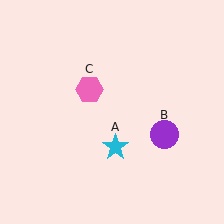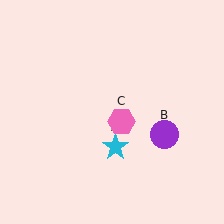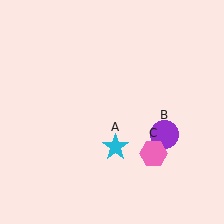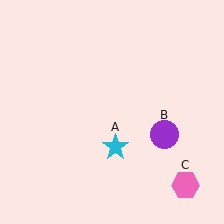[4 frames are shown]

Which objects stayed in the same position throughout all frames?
Cyan star (object A) and purple circle (object B) remained stationary.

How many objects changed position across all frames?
1 object changed position: pink hexagon (object C).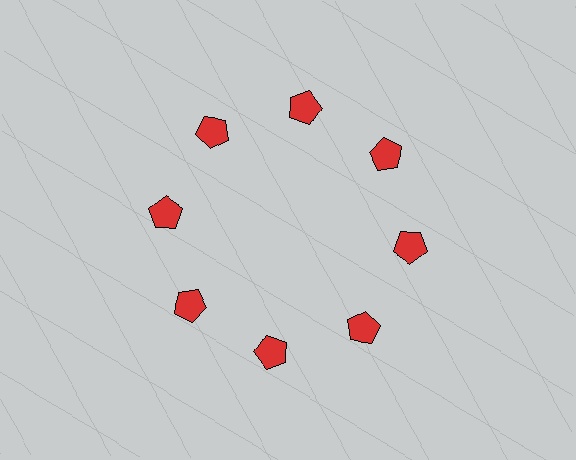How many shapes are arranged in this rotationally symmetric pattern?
There are 8 shapes, arranged in 8 groups of 1.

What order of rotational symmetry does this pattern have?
This pattern has 8-fold rotational symmetry.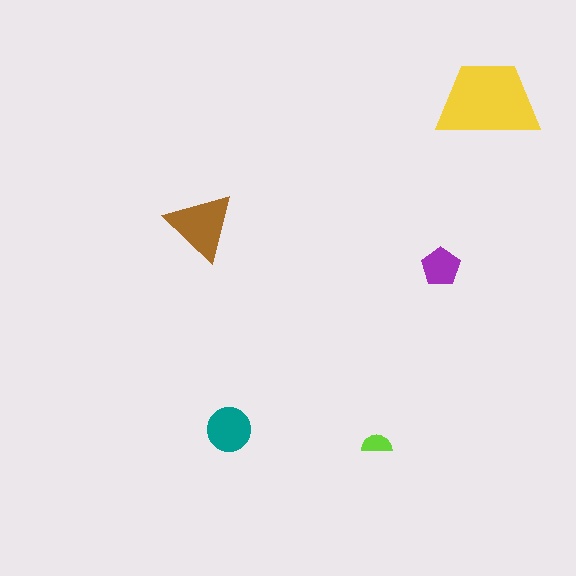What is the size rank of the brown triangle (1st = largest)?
2nd.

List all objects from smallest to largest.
The lime semicircle, the purple pentagon, the teal circle, the brown triangle, the yellow trapezoid.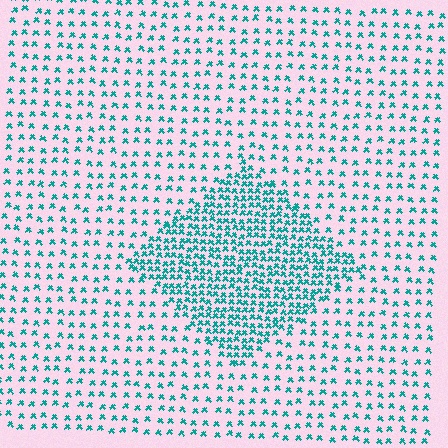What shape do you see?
I see a diamond.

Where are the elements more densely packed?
The elements are more densely packed inside the diamond boundary.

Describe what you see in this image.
The image contains small teal elements arranged at two different densities. A diamond-shaped region is visible where the elements are more densely packed than the surrounding area.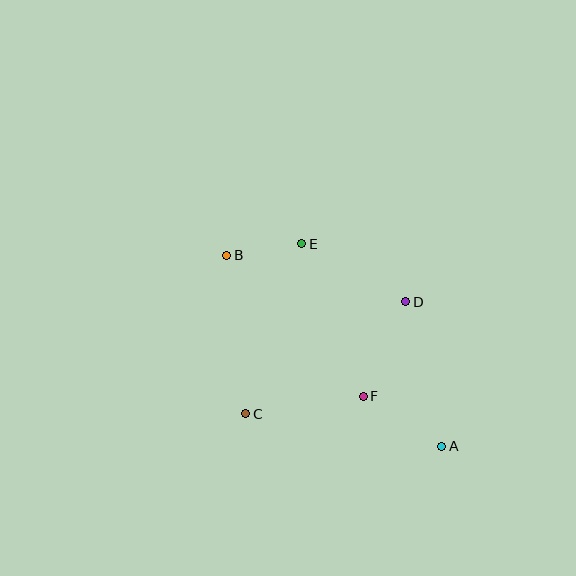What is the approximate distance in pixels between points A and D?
The distance between A and D is approximately 149 pixels.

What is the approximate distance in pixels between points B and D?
The distance between B and D is approximately 185 pixels.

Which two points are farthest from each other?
Points A and B are farthest from each other.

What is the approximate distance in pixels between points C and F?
The distance between C and F is approximately 119 pixels.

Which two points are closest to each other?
Points B and E are closest to each other.